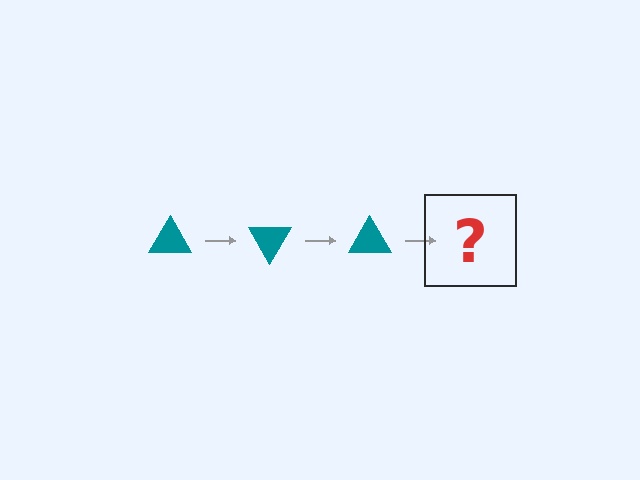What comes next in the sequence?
The next element should be a teal triangle rotated 180 degrees.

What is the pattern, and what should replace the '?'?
The pattern is that the triangle rotates 60 degrees each step. The '?' should be a teal triangle rotated 180 degrees.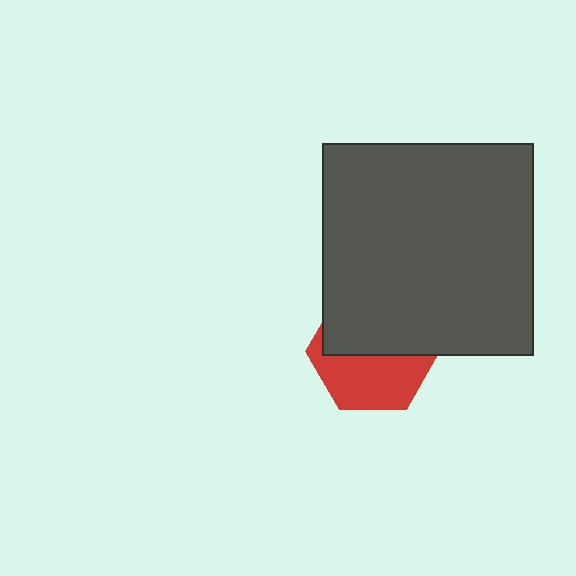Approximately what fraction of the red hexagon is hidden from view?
Roughly 52% of the red hexagon is hidden behind the dark gray square.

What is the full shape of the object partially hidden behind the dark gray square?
The partially hidden object is a red hexagon.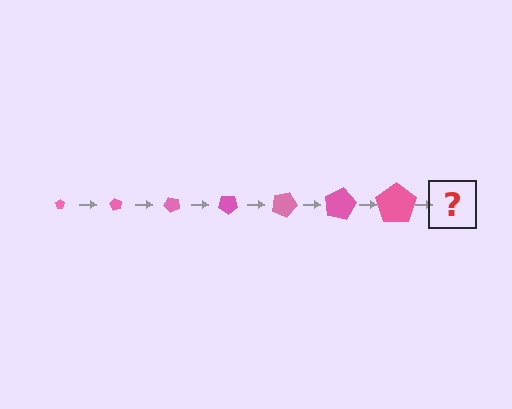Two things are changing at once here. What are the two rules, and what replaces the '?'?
The two rules are that the pentagon grows larger each step and it rotates 60 degrees each step. The '?' should be a pentagon, larger than the previous one and rotated 420 degrees from the start.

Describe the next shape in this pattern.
It should be a pentagon, larger than the previous one and rotated 420 degrees from the start.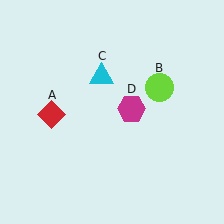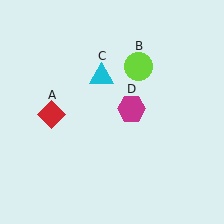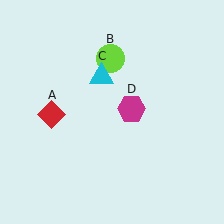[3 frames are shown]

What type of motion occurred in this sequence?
The lime circle (object B) rotated counterclockwise around the center of the scene.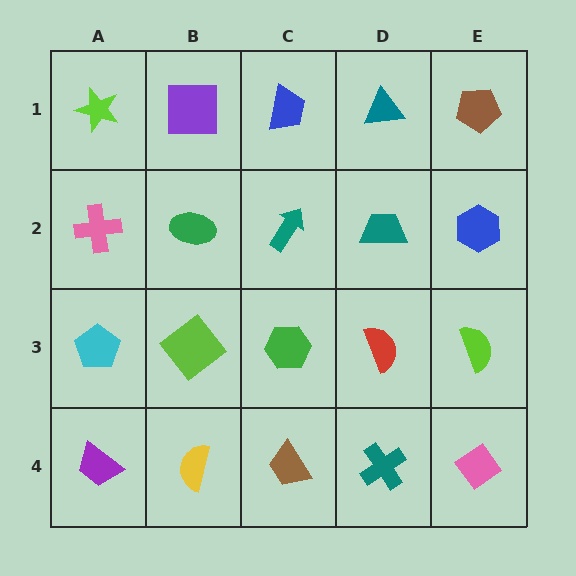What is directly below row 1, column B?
A green ellipse.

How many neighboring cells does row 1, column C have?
3.